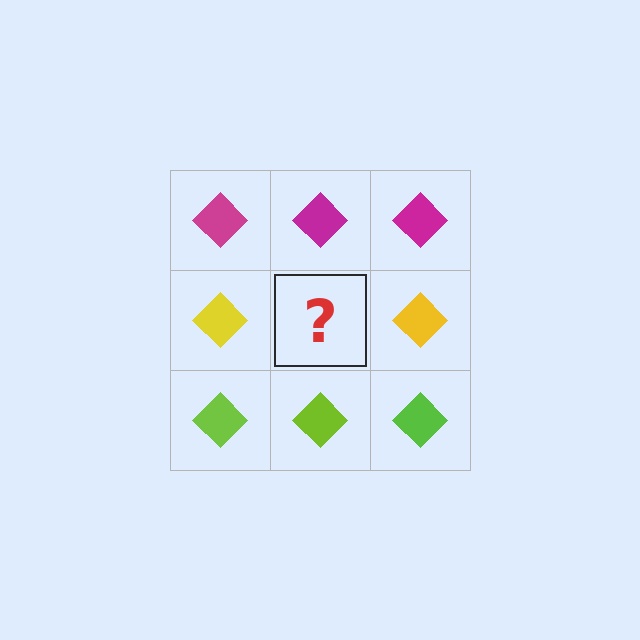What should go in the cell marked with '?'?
The missing cell should contain a yellow diamond.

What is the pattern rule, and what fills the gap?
The rule is that each row has a consistent color. The gap should be filled with a yellow diamond.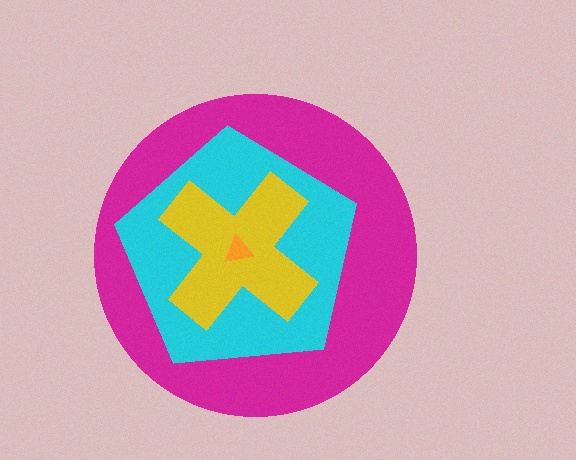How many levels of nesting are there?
4.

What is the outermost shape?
The magenta circle.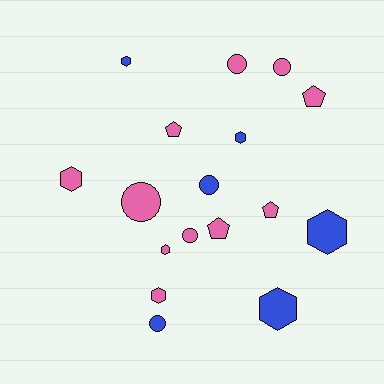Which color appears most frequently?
Pink, with 11 objects.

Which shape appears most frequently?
Hexagon, with 7 objects.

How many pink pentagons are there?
There are 4 pink pentagons.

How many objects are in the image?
There are 17 objects.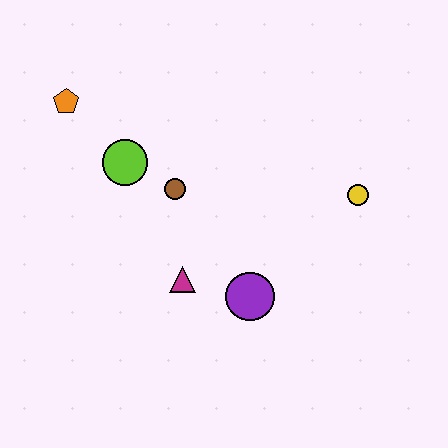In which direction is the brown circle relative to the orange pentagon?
The brown circle is to the right of the orange pentagon.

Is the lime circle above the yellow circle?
Yes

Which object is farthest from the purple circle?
The orange pentagon is farthest from the purple circle.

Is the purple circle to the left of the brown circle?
No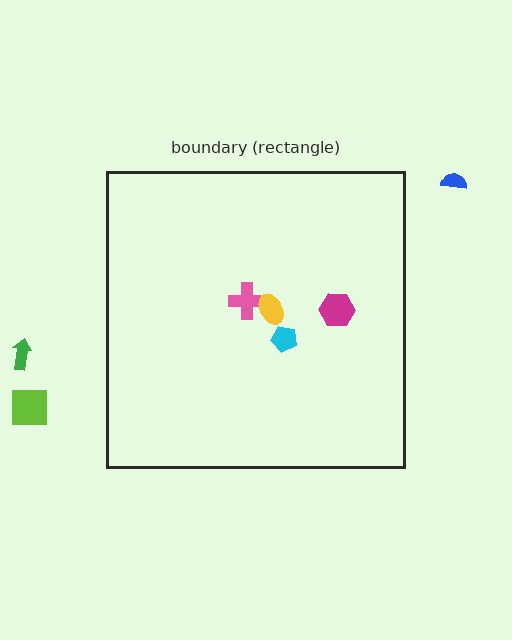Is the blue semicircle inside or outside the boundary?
Outside.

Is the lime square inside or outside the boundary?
Outside.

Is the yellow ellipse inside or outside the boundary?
Inside.